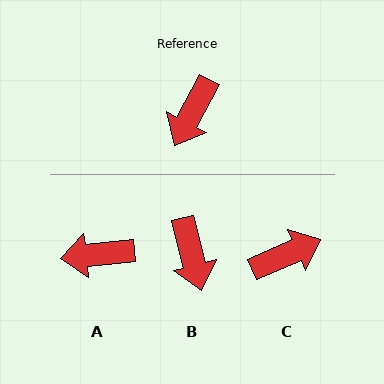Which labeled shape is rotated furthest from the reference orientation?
C, about 141 degrees away.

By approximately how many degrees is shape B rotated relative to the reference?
Approximately 42 degrees counter-clockwise.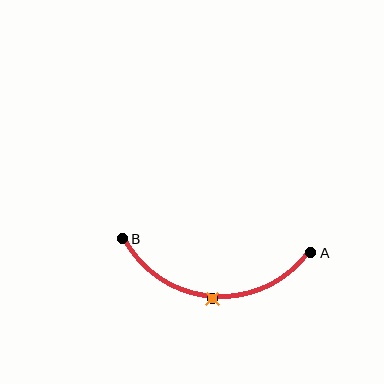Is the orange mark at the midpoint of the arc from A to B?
Yes. The orange mark lies on the arc at equal arc-length from both A and B — it is the arc midpoint.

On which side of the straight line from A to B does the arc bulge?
The arc bulges below the straight line connecting A and B.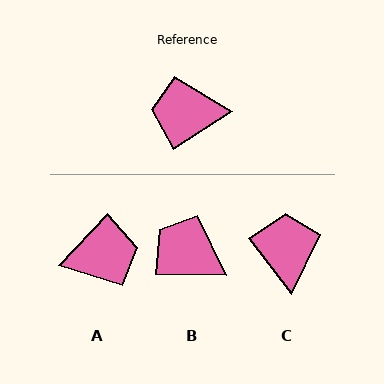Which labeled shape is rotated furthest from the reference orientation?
A, about 167 degrees away.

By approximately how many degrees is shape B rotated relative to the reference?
Approximately 34 degrees clockwise.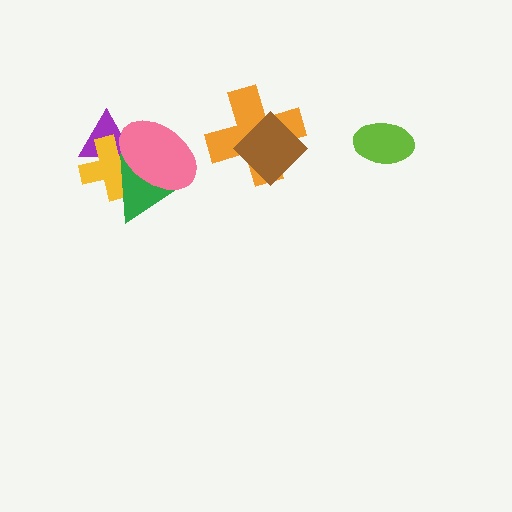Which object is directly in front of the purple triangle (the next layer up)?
The yellow cross is directly in front of the purple triangle.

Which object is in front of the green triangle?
The pink ellipse is in front of the green triangle.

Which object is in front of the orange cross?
The brown diamond is in front of the orange cross.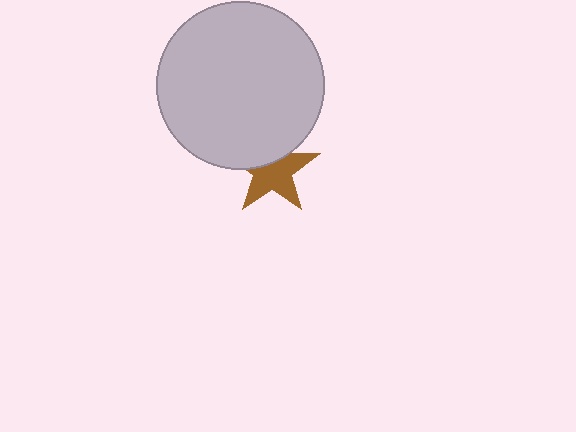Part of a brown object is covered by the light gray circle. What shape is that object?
It is a star.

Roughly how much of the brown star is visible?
About half of it is visible (roughly 63%).